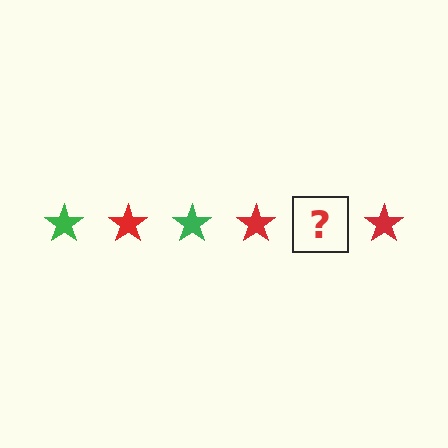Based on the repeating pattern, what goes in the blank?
The blank should be a green star.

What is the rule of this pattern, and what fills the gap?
The rule is that the pattern cycles through green, red stars. The gap should be filled with a green star.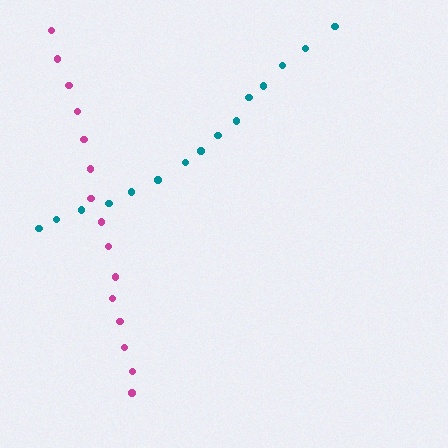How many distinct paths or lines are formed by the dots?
There are 2 distinct paths.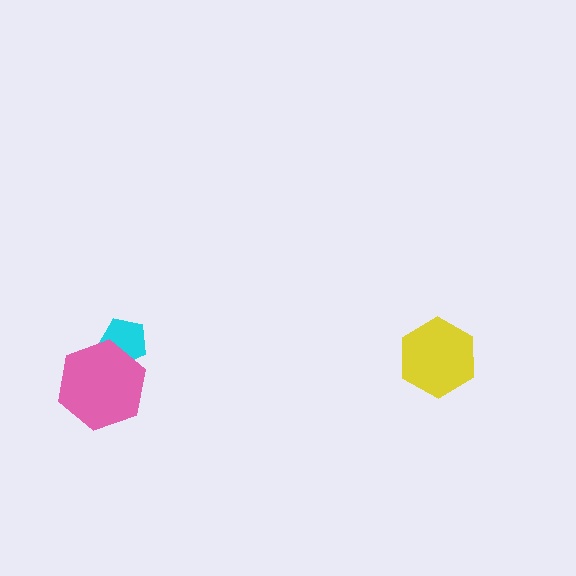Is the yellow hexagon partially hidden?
No, no other shape covers it.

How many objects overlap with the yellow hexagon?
0 objects overlap with the yellow hexagon.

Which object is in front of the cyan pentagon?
The pink hexagon is in front of the cyan pentagon.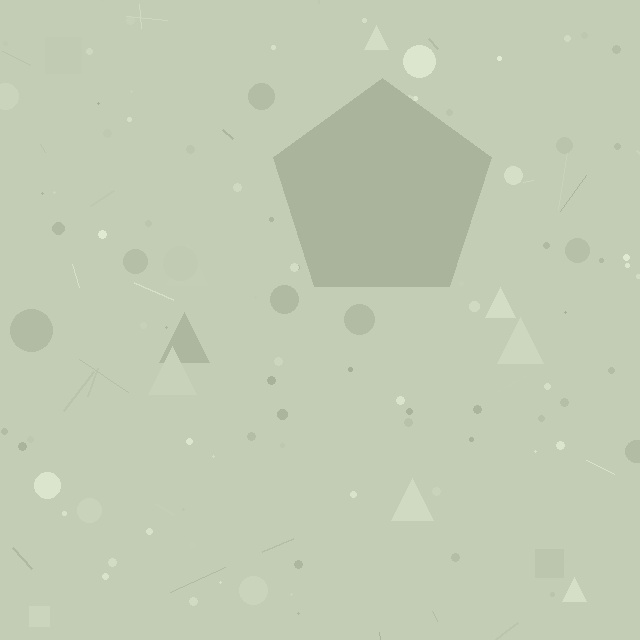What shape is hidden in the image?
A pentagon is hidden in the image.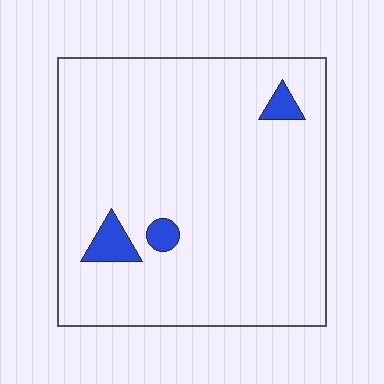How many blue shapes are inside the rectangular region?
3.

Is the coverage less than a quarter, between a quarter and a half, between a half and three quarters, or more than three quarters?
Less than a quarter.